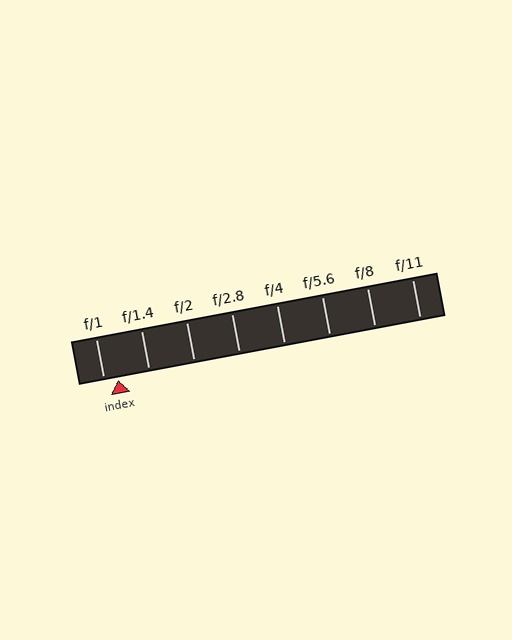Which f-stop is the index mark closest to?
The index mark is closest to f/1.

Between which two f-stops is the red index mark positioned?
The index mark is between f/1 and f/1.4.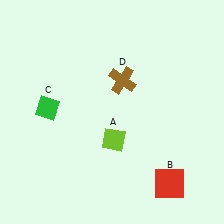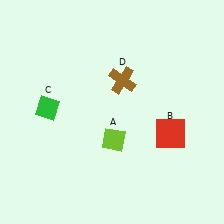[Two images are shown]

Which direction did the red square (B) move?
The red square (B) moved up.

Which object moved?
The red square (B) moved up.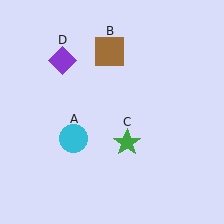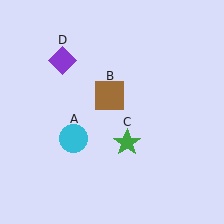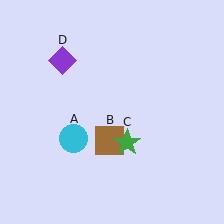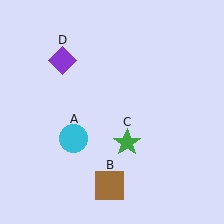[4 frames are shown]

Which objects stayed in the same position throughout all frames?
Cyan circle (object A) and green star (object C) and purple diamond (object D) remained stationary.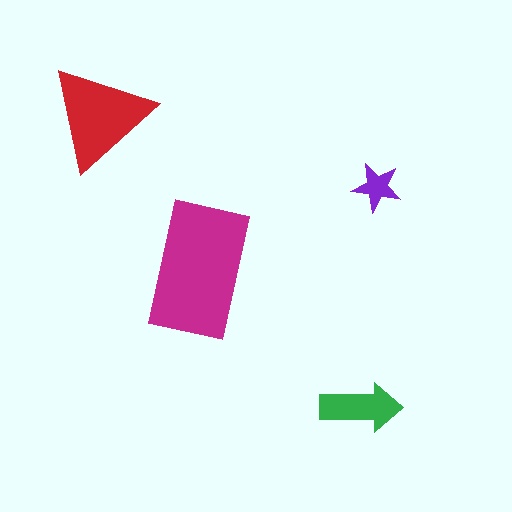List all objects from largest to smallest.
The magenta rectangle, the red triangle, the green arrow, the purple star.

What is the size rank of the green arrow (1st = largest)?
3rd.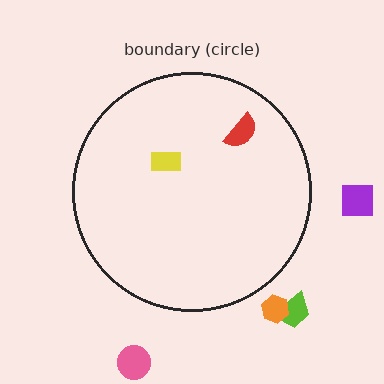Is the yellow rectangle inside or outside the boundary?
Inside.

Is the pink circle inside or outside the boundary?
Outside.